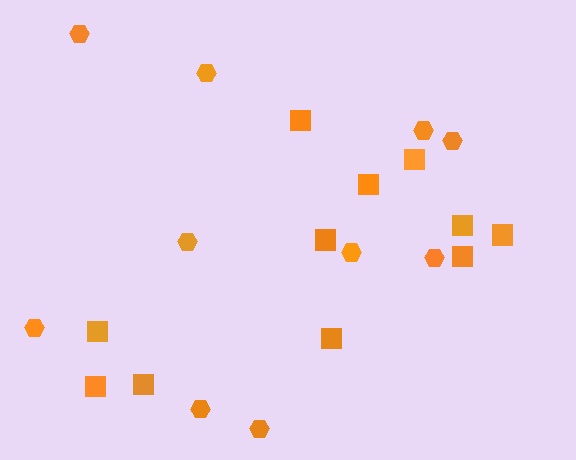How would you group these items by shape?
There are 2 groups: one group of hexagons (10) and one group of squares (11).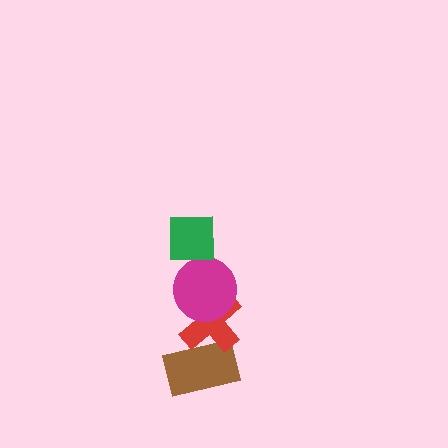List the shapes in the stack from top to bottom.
From top to bottom: the green square, the magenta circle, the red cross, the brown rectangle.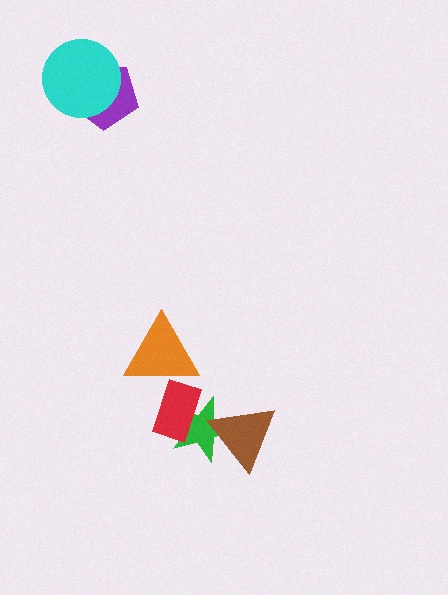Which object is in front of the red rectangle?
The orange triangle is in front of the red rectangle.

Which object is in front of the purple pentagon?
The cyan circle is in front of the purple pentagon.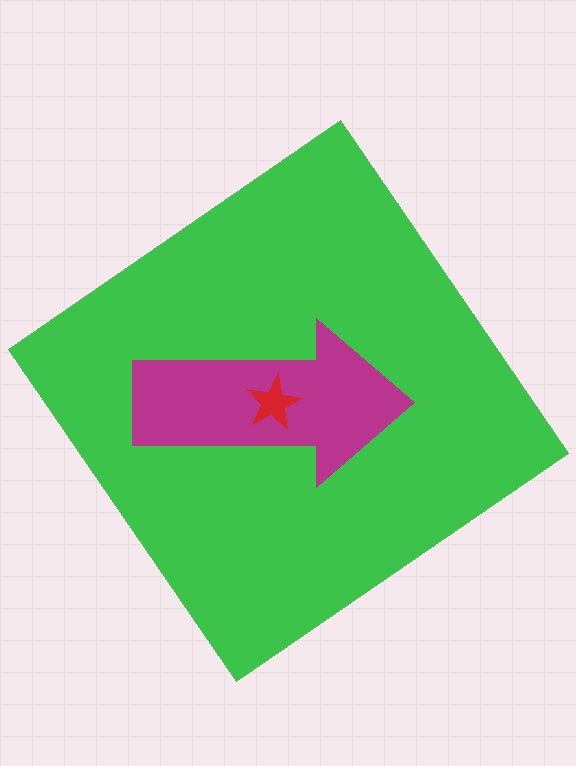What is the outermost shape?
The green diamond.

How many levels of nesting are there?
3.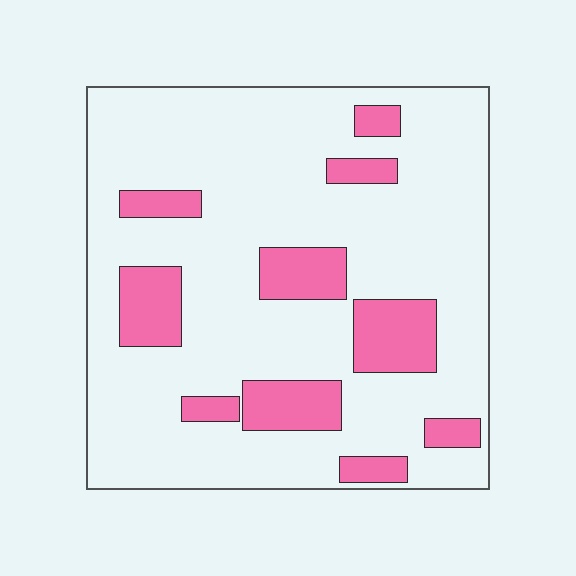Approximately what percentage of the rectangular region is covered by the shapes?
Approximately 20%.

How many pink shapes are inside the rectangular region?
10.